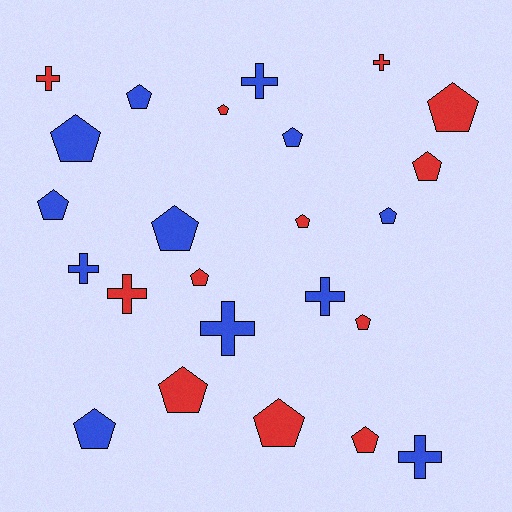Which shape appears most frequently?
Pentagon, with 16 objects.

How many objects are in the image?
There are 24 objects.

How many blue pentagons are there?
There are 7 blue pentagons.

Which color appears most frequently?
Red, with 12 objects.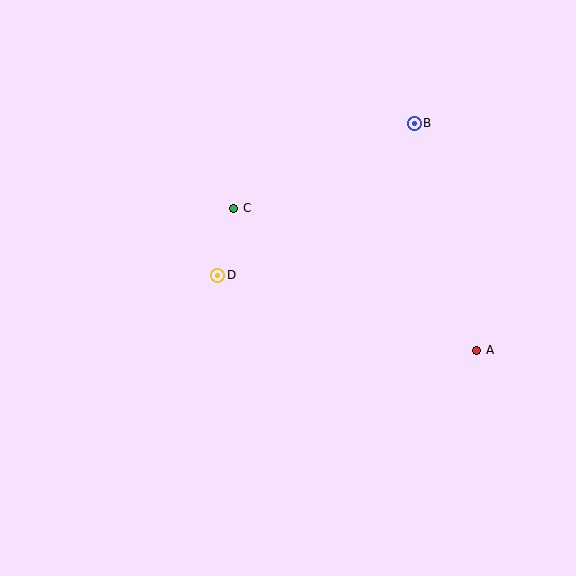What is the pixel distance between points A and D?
The distance between A and D is 270 pixels.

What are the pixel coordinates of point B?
Point B is at (414, 123).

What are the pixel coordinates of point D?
Point D is at (218, 275).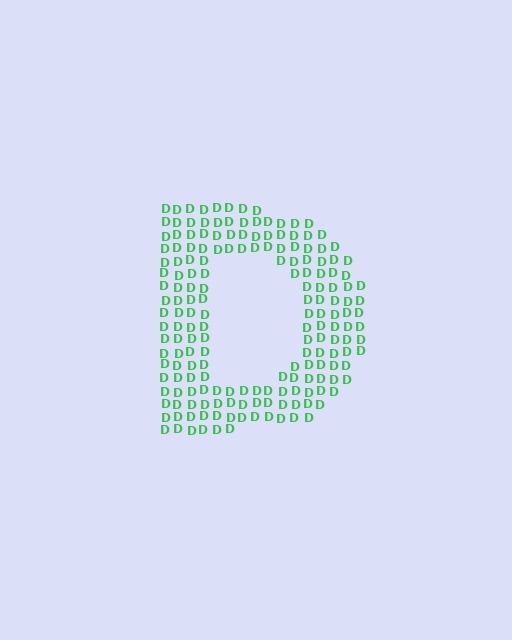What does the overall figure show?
The overall figure shows the letter D.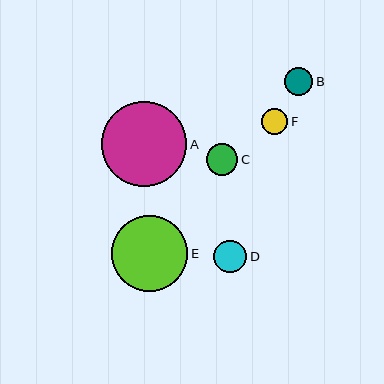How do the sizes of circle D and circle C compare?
Circle D and circle C are approximately the same size.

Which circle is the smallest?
Circle F is the smallest with a size of approximately 26 pixels.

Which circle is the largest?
Circle A is the largest with a size of approximately 86 pixels.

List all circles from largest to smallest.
From largest to smallest: A, E, D, C, B, F.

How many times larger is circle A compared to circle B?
Circle A is approximately 3.1 times the size of circle B.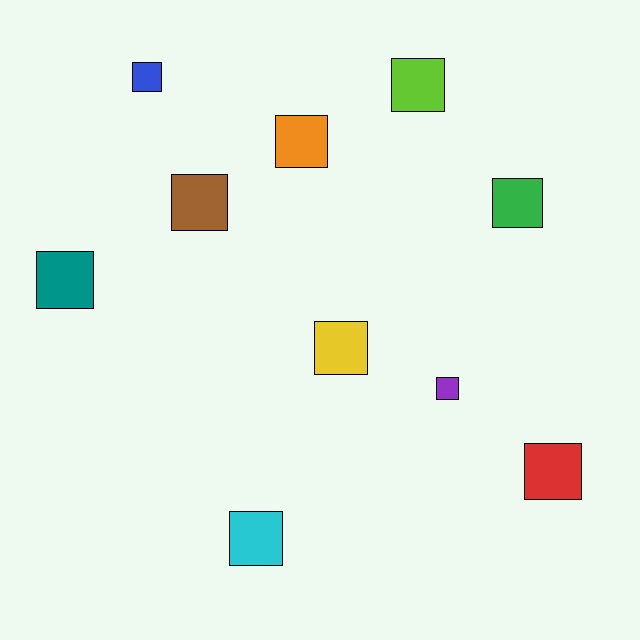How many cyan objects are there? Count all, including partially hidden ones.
There is 1 cyan object.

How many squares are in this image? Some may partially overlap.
There are 10 squares.